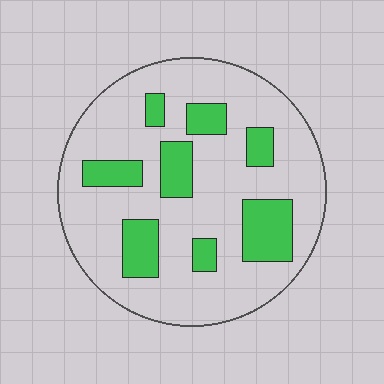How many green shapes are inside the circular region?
8.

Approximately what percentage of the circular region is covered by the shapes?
Approximately 25%.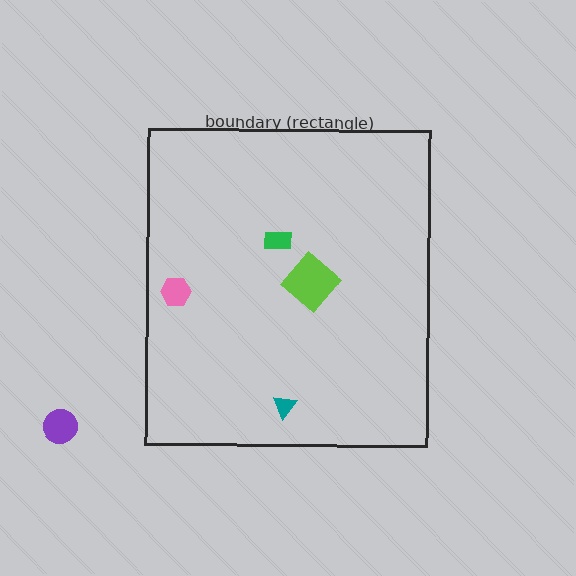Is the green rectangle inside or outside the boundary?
Inside.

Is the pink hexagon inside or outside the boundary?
Inside.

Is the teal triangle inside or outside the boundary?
Inside.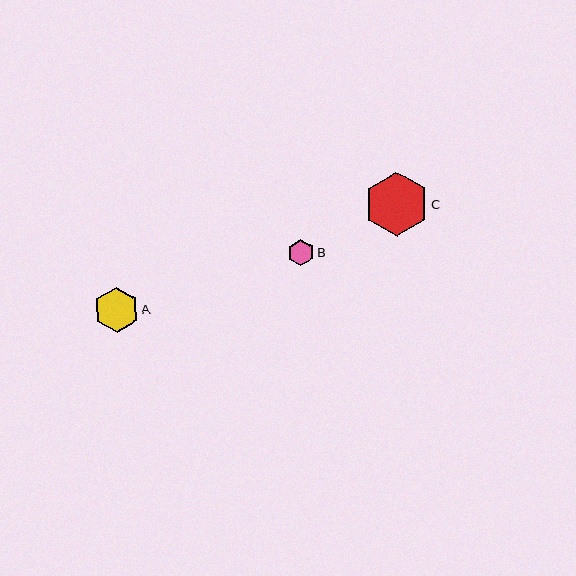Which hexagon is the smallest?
Hexagon B is the smallest with a size of approximately 26 pixels.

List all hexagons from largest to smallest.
From largest to smallest: C, A, B.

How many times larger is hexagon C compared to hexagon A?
Hexagon C is approximately 1.4 times the size of hexagon A.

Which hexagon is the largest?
Hexagon C is the largest with a size of approximately 64 pixels.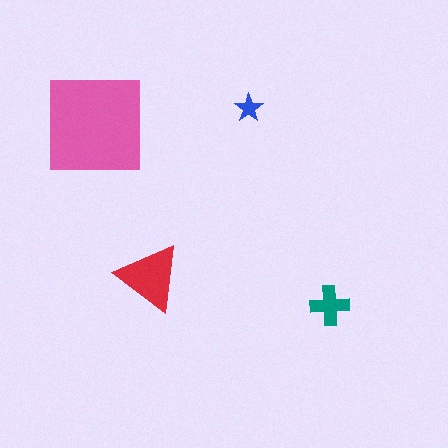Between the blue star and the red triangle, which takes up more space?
The red triangle.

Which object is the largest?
The pink square.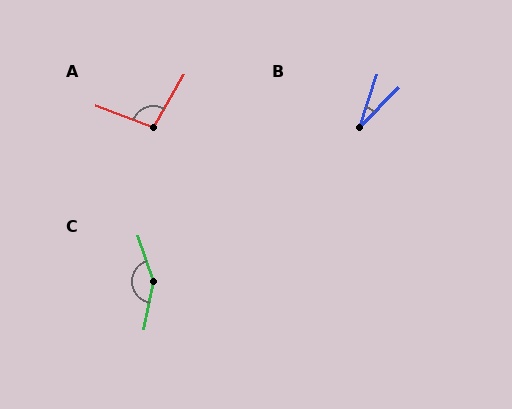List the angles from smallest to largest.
B (27°), A (100°), C (151°).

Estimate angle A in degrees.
Approximately 100 degrees.